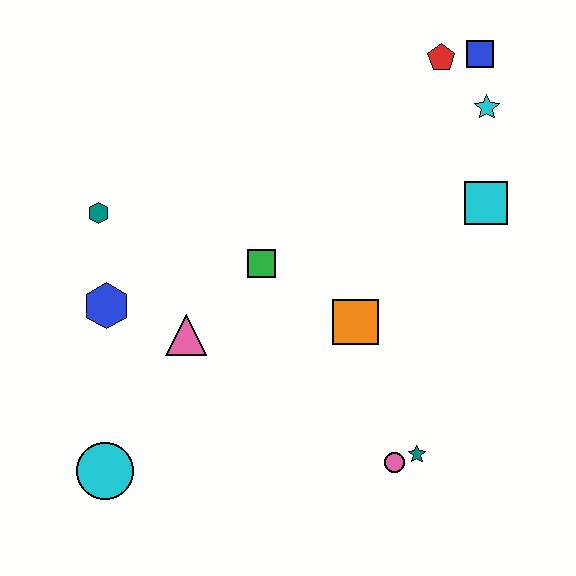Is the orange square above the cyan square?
No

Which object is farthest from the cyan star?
The cyan circle is farthest from the cyan star.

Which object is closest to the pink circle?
The teal star is closest to the pink circle.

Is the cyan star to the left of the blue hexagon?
No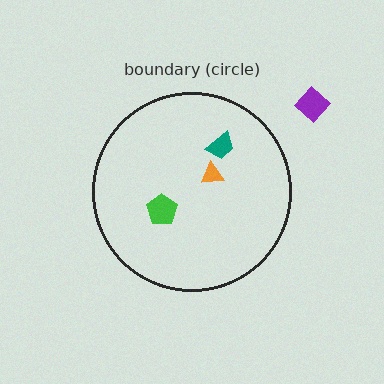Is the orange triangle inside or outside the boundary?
Inside.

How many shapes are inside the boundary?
3 inside, 1 outside.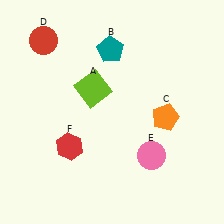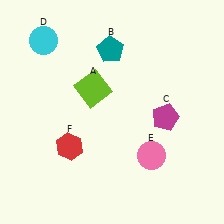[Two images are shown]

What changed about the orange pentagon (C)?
In Image 1, C is orange. In Image 2, it changed to magenta.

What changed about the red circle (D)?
In Image 1, D is red. In Image 2, it changed to cyan.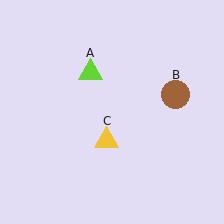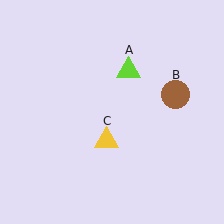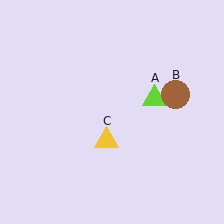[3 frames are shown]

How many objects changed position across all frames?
1 object changed position: lime triangle (object A).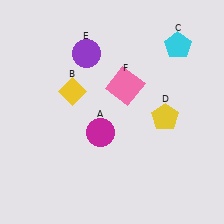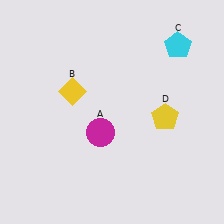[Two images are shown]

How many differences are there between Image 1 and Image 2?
There are 2 differences between the two images.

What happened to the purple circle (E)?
The purple circle (E) was removed in Image 2. It was in the top-left area of Image 1.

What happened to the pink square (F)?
The pink square (F) was removed in Image 2. It was in the top-right area of Image 1.